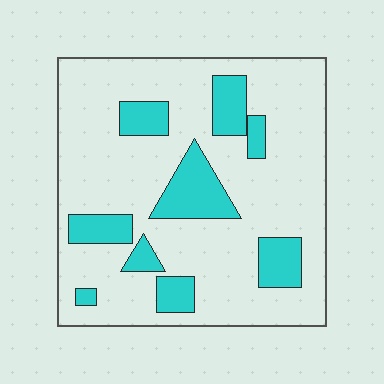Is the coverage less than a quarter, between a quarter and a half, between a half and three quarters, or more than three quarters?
Less than a quarter.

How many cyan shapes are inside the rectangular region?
9.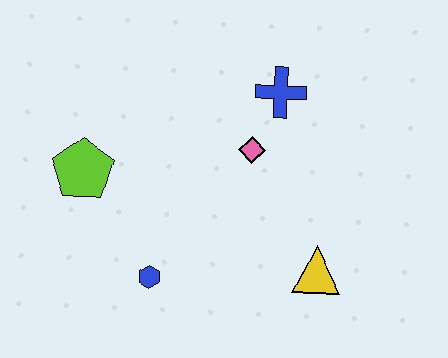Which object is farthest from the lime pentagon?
The yellow triangle is farthest from the lime pentagon.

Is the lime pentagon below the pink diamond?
Yes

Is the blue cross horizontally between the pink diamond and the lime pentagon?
No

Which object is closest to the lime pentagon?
The blue hexagon is closest to the lime pentagon.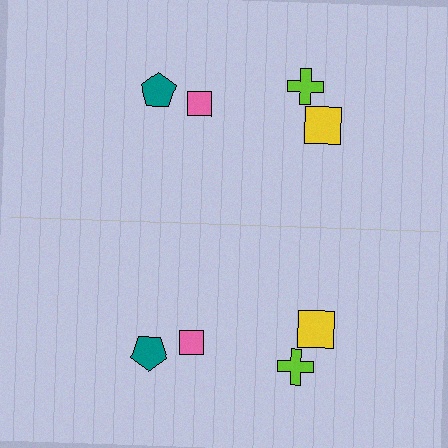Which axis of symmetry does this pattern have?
The pattern has a horizontal axis of symmetry running through the center of the image.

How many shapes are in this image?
There are 8 shapes in this image.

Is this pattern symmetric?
Yes, this pattern has bilateral (reflection) symmetry.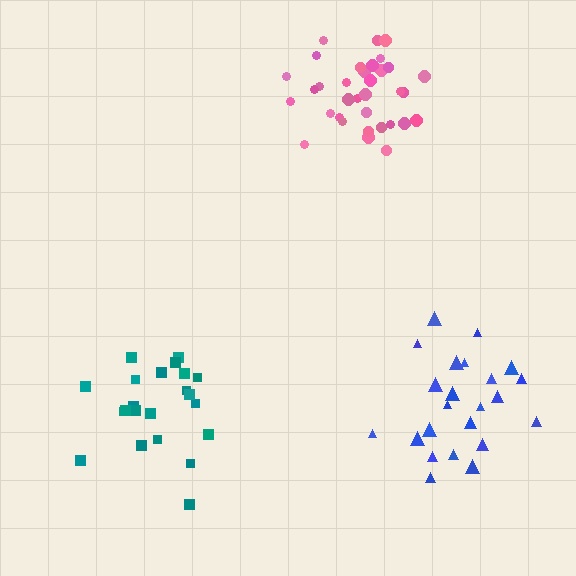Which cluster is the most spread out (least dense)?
Blue.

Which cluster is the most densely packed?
Pink.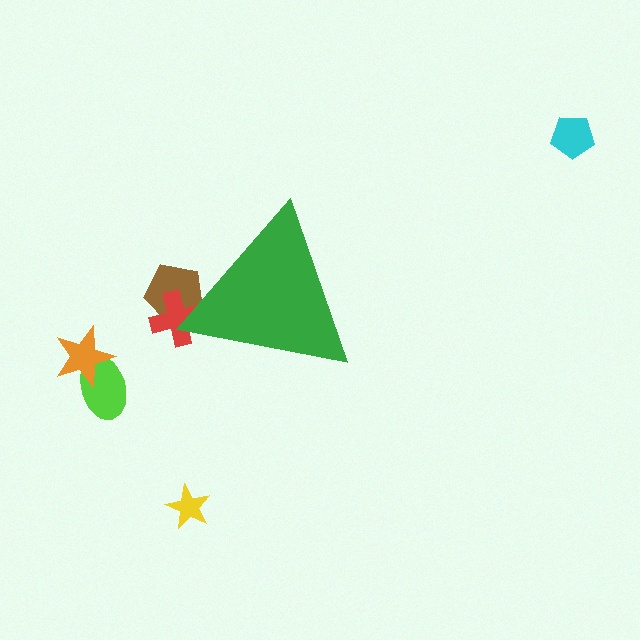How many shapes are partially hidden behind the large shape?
2 shapes are partially hidden.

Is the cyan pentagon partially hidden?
No, the cyan pentagon is fully visible.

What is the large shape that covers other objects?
A green triangle.